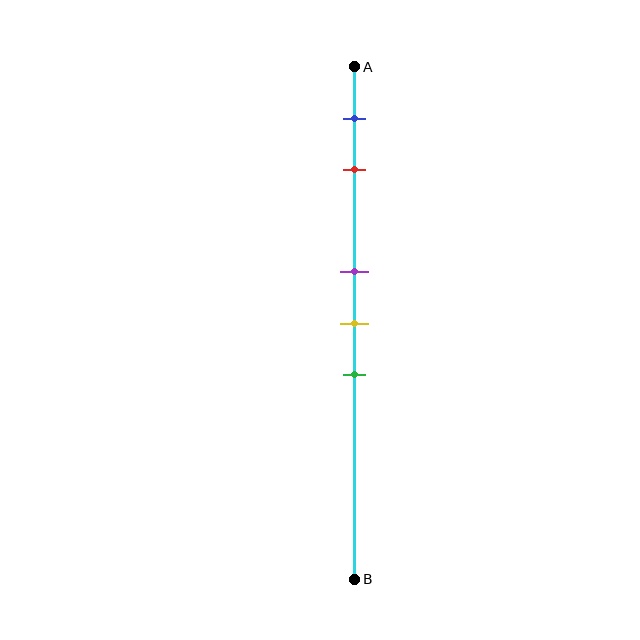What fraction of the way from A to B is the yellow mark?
The yellow mark is approximately 50% (0.5) of the way from A to B.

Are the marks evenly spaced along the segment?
No, the marks are not evenly spaced.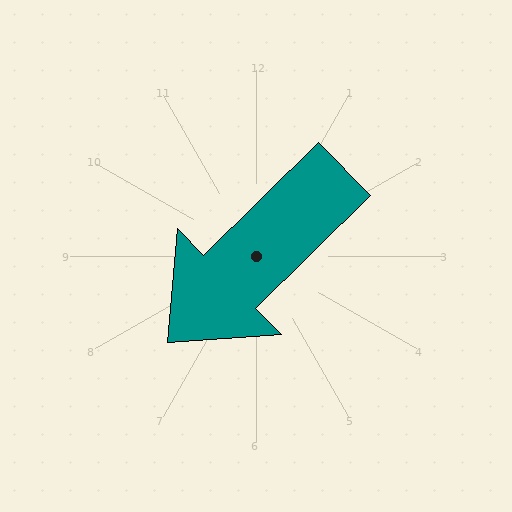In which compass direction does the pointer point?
Southwest.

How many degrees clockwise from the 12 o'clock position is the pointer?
Approximately 226 degrees.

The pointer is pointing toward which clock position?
Roughly 8 o'clock.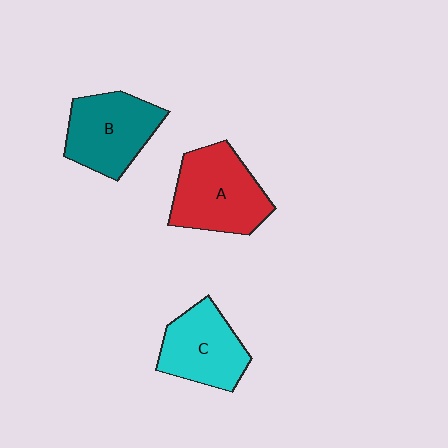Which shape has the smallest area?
Shape C (cyan).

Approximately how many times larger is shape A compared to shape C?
Approximately 1.2 times.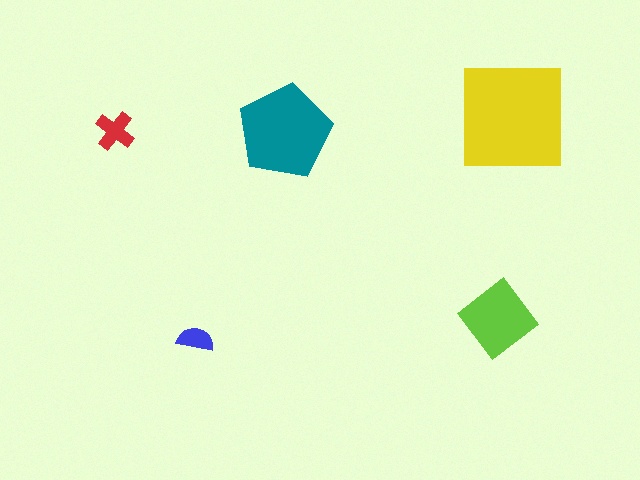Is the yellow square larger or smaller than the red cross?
Larger.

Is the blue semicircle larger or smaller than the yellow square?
Smaller.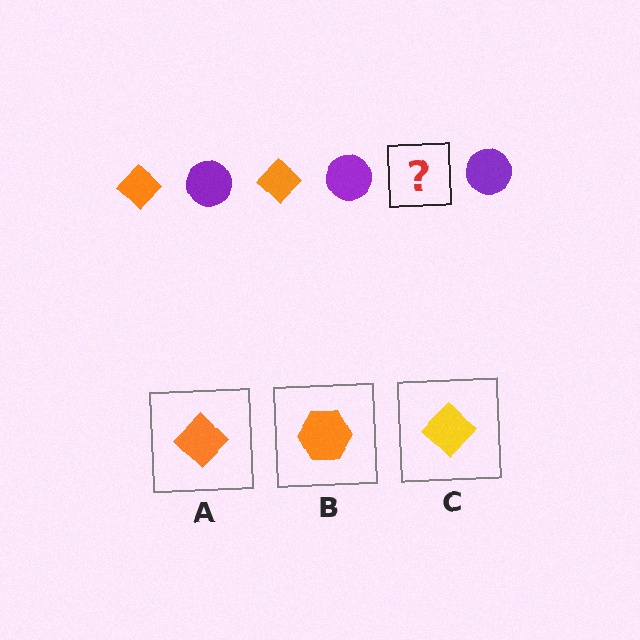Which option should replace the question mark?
Option A.